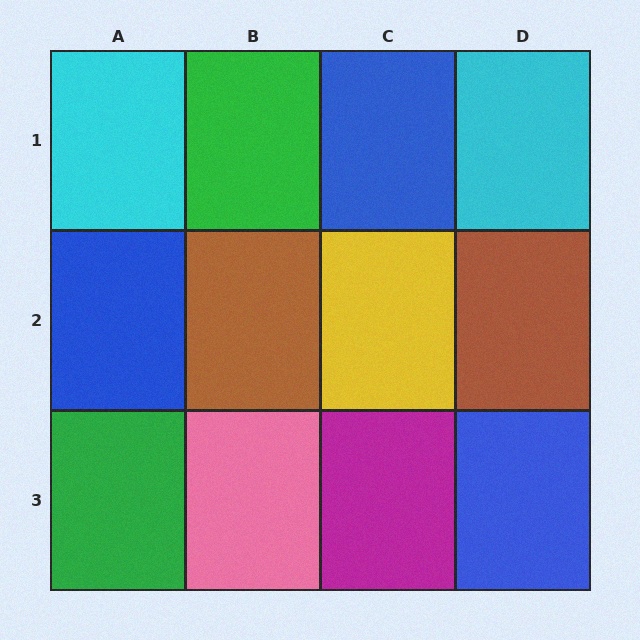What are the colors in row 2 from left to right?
Blue, brown, yellow, brown.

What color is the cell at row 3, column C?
Magenta.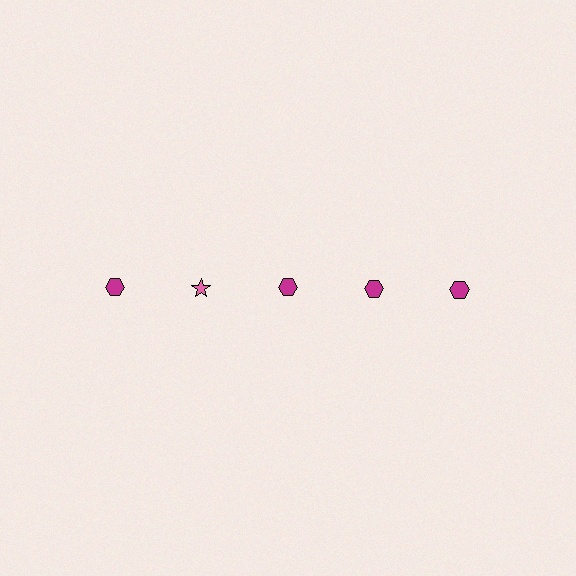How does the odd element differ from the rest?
It differs in both color (pink instead of magenta) and shape (star instead of hexagon).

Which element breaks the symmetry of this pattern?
The pink star in the top row, second from left column breaks the symmetry. All other shapes are magenta hexagons.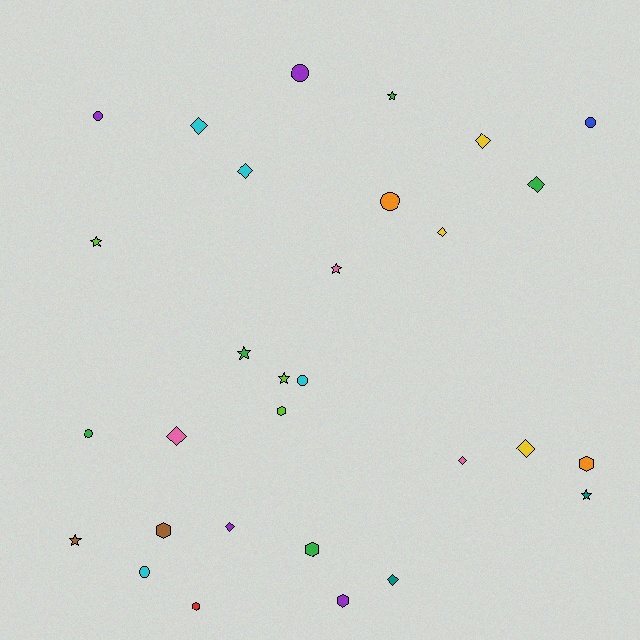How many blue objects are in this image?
There is 1 blue object.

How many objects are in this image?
There are 30 objects.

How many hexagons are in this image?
There are 6 hexagons.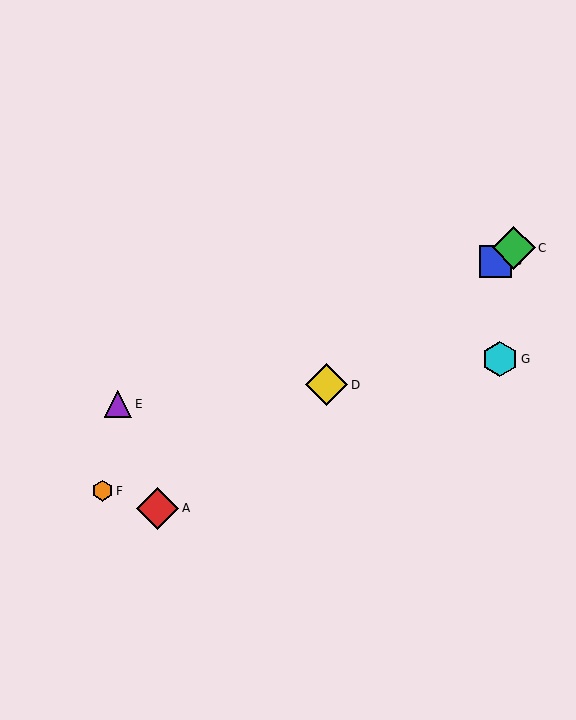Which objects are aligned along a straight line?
Objects A, B, C, D are aligned along a straight line.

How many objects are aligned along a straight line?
4 objects (A, B, C, D) are aligned along a straight line.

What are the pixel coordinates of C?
Object C is at (514, 248).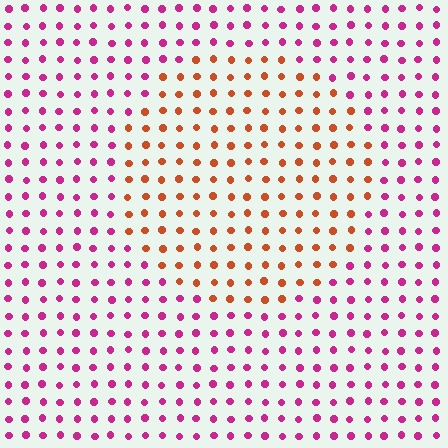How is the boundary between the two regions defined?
The boundary is defined purely by a slight shift in hue (about 54 degrees). Spacing, size, and orientation are identical on both sides.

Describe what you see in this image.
The image is filled with small magenta elements in a uniform arrangement. A circle-shaped region is visible where the elements are tinted to a slightly different hue, forming a subtle color boundary.